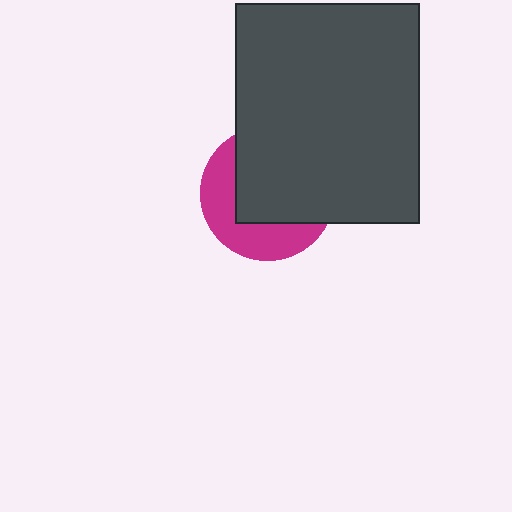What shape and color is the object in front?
The object in front is a dark gray rectangle.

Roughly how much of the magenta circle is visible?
A small part of it is visible (roughly 40%).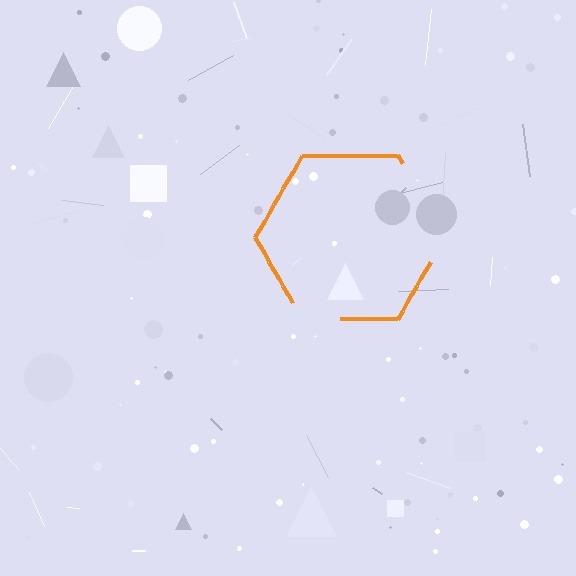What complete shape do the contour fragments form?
The contour fragments form a hexagon.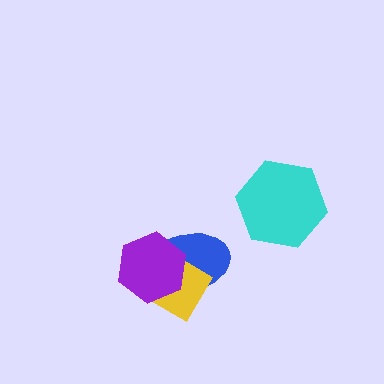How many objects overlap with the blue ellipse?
2 objects overlap with the blue ellipse.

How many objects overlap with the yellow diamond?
2 objects overlap with the yellow diamond.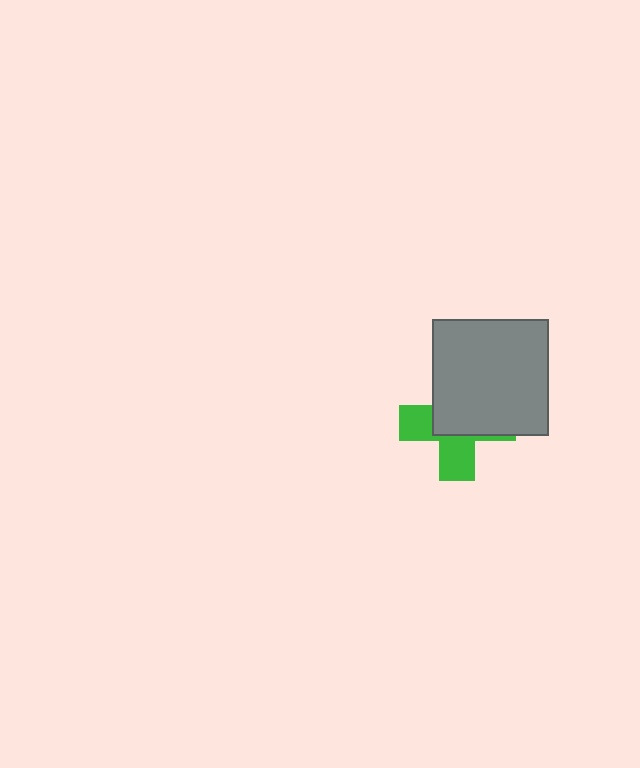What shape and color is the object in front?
The object in front is a gray square.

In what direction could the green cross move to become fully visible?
The green cross could move toward the lower-left. That would shift it out from behind the gray square entirely.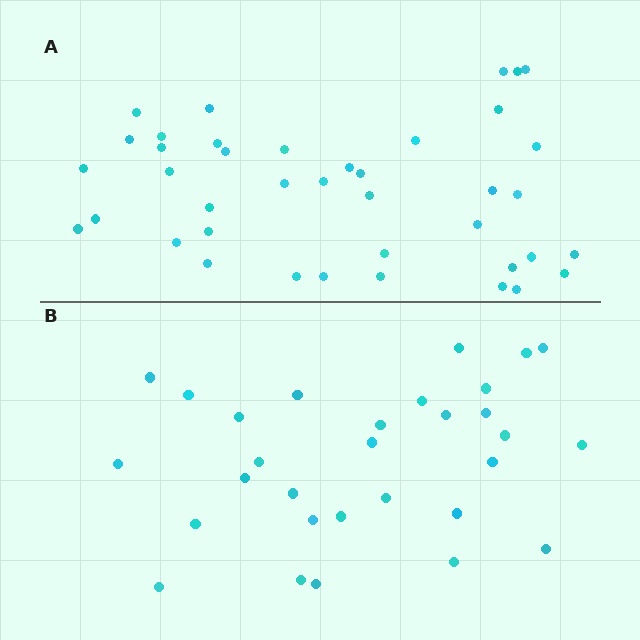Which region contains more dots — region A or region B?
Region A (the top region) has more dots.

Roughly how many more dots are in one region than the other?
Region A has roughly 10 or so more dots than region B.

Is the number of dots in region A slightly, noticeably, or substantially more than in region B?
Region A has noticeably more, but not dramatically so. The ratio is roughly 1.3 to 1.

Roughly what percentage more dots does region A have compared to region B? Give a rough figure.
About 35% more.